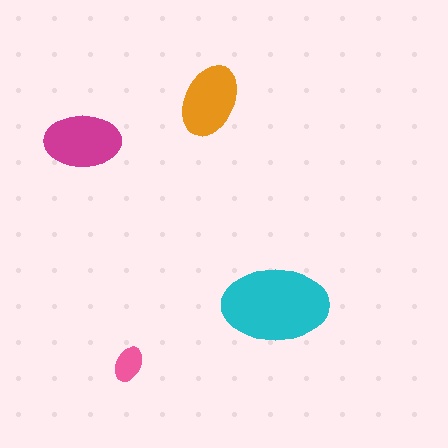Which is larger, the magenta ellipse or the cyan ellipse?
The cyan one.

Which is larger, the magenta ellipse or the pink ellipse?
The magenta one.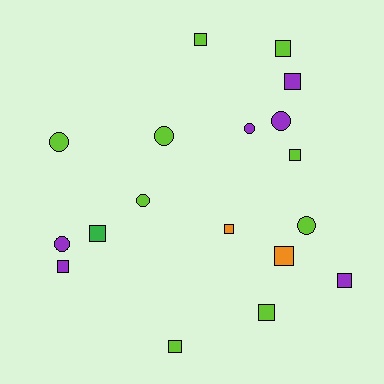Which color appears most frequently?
Lime, with 9 objects.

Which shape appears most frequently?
Square, with 11 objects.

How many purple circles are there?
There are 3 purple circles.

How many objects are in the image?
There are 18 objects.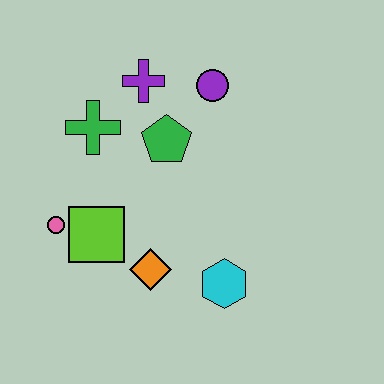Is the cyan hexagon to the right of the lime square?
Yes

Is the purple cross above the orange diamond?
Yes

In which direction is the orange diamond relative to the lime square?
The orange diamond is to the right of the lime square.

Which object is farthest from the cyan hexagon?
The purple cross is farthest from the cyan hexagon.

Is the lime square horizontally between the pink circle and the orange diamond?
Yes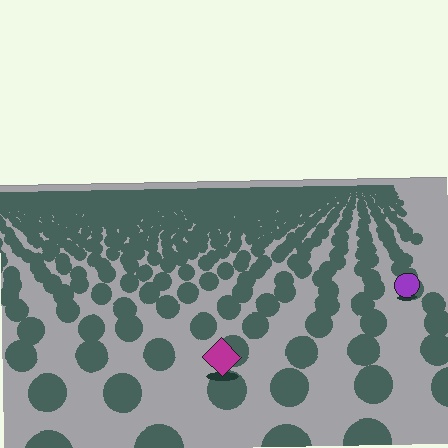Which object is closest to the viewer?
The magenta diamond is closest. The texture marks near it are larger and more spread out.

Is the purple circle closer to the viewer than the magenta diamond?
No. The magenta diamond is closer — you can tell from the texture gradient: the ground texture is coarser near it.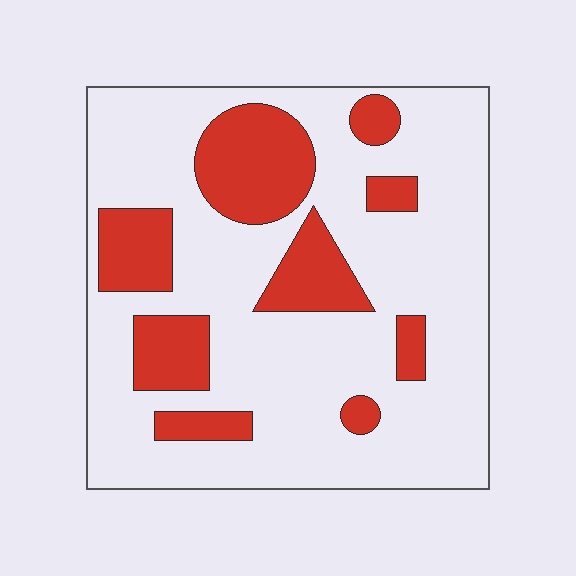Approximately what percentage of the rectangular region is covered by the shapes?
Approximately 25%.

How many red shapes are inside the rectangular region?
9.